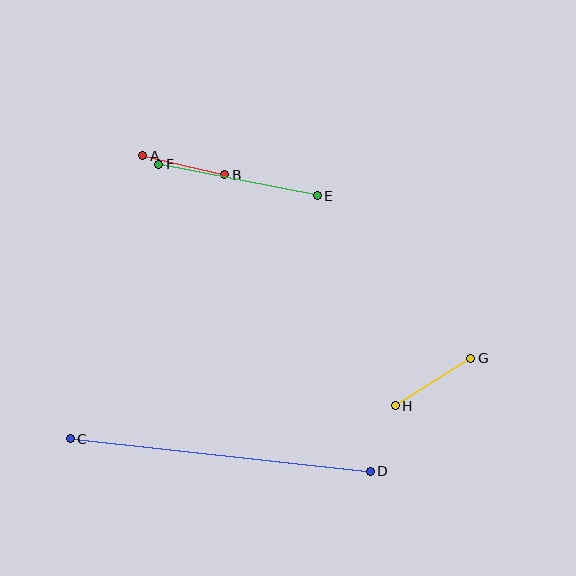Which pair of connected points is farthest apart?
Points C and D are farthest apart.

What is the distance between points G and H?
The distance is approximately 89 pixels.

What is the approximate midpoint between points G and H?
The midpoint is at approximately (433, 382) pixels.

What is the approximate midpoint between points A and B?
The midpoint is at approximately (184, 165) pixels.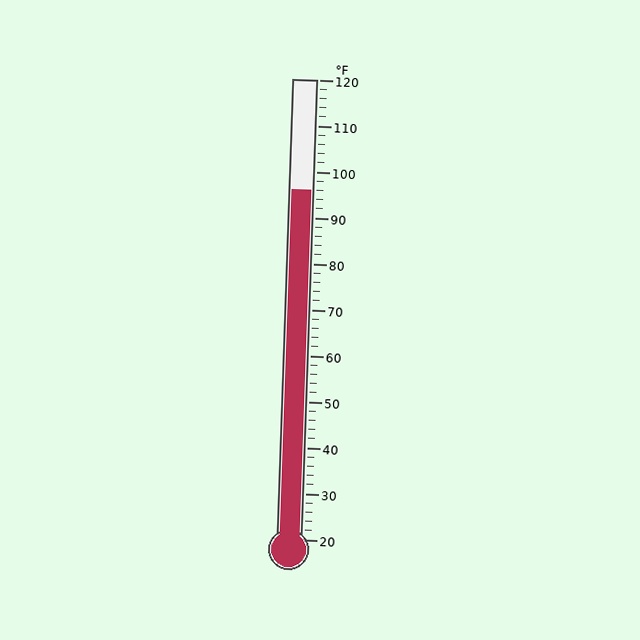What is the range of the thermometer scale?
The thermometer scale ranges from 20°F to 120°F.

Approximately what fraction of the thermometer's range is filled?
The thermometer is filled to approximately 75% of its range.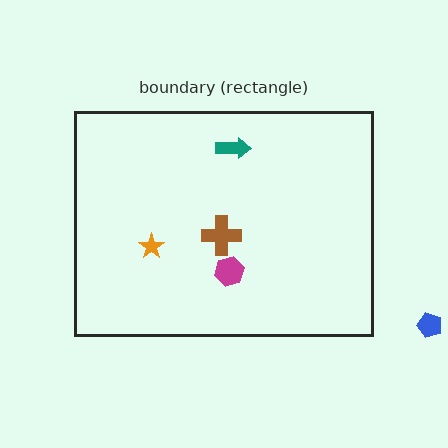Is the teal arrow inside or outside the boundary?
Inside.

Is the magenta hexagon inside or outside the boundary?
Inside.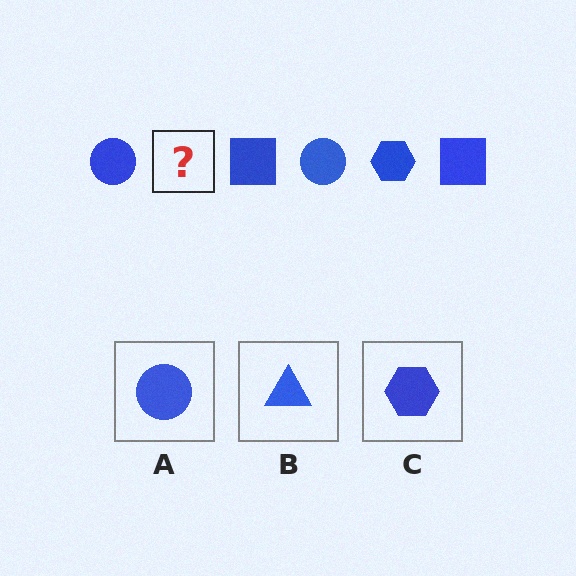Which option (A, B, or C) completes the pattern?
C.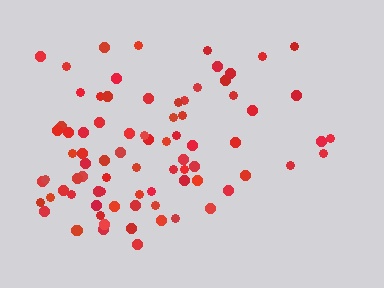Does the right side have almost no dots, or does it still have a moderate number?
Still a moderate number, just noticeably fewer than the left.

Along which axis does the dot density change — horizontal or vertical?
Horizontal.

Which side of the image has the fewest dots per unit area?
The right.